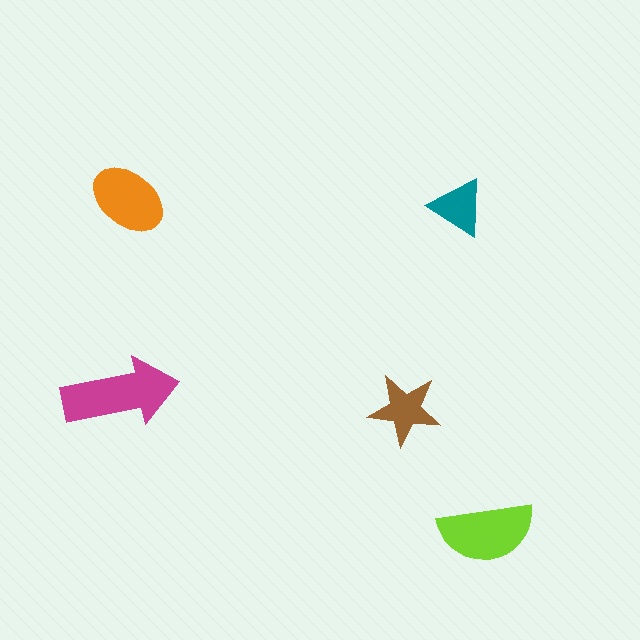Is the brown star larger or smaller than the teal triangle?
Larger.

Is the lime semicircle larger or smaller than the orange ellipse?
Larger.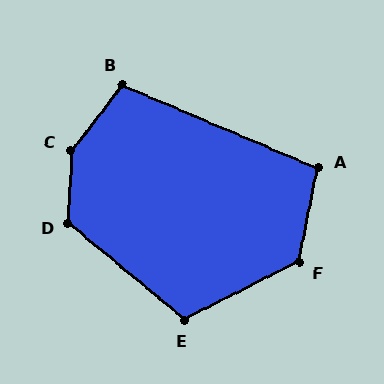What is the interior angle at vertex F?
Approximately 128 degrees (obtuse).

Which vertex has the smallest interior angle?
A, at approximately 102 degrees.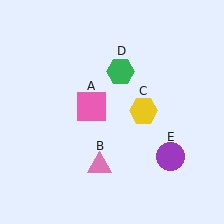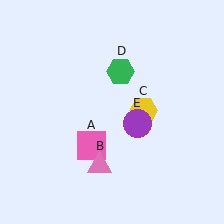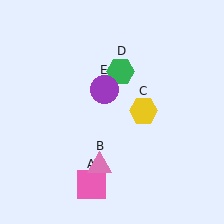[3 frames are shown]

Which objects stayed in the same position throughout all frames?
Pink triangle (object B) and yellow hexagon (object C) and green hexagon (object D) remained stationary.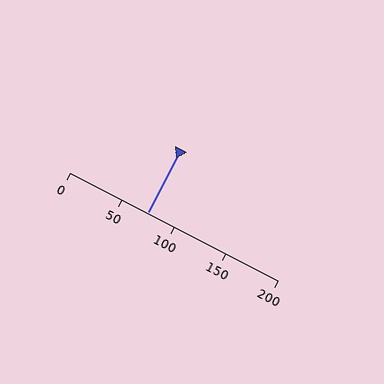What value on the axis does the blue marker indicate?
The marker indicates approximately 75.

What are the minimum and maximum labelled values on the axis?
The axis runs from 0 to 200.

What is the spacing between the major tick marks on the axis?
The major ticks are spaced 50 apart.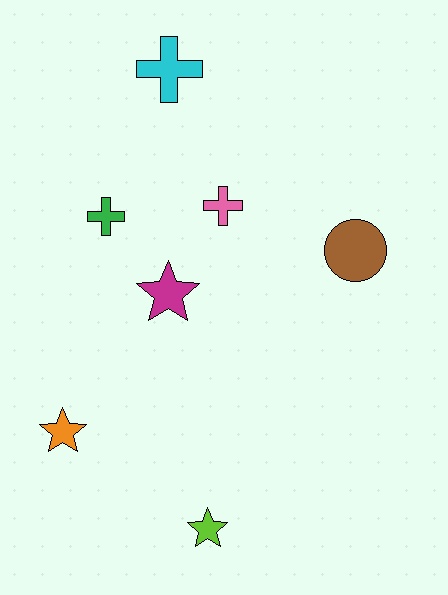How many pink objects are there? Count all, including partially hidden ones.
There is 1 pink object.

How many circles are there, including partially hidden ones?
There is 1 circle.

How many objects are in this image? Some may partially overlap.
There are 7 objects.